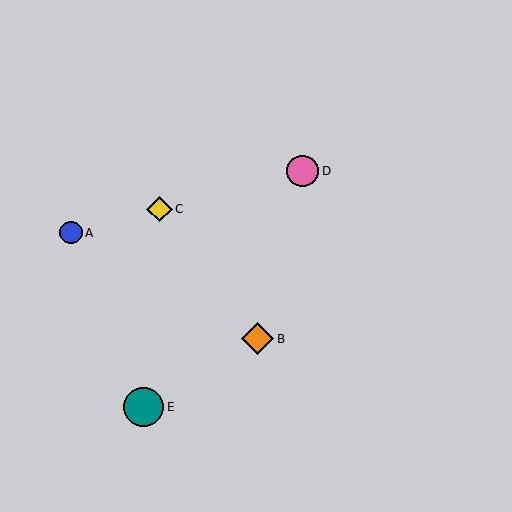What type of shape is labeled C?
Shape C is a yellow diamond.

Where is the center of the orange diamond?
The center of the orange diamond is at (258, 339).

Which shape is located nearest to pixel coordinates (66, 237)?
The blue circle (labeled A) at (71, 233) is nearest to that location.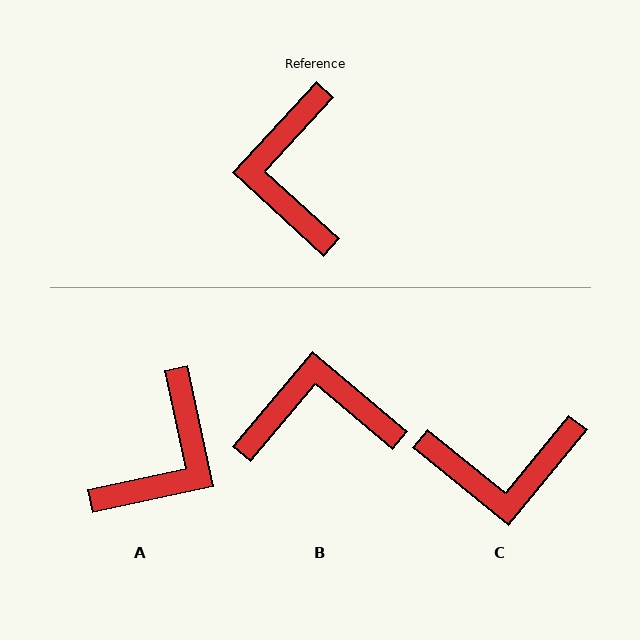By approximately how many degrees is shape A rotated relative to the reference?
Approximately 144 degrees counter-clockwise.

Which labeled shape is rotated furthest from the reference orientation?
A, about 144 degrees away.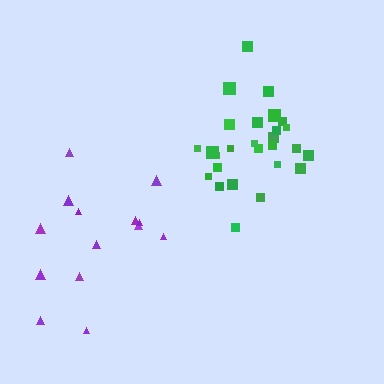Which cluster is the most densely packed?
Green.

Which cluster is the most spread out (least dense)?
Purple.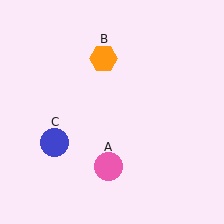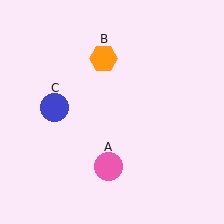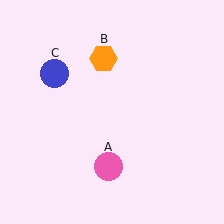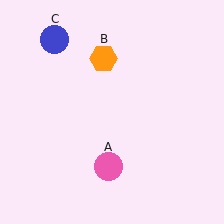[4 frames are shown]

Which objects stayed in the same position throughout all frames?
Pink circle (object A) and orange hexagon (object B) remained stationary.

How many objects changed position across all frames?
1 object changed position: blue circle (object C).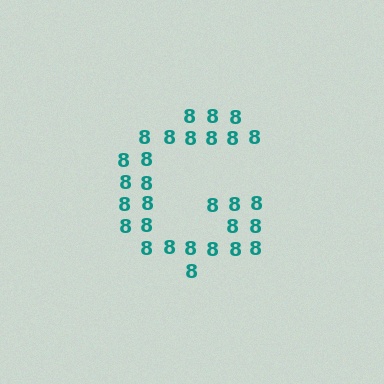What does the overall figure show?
The overall figure shows the letter G.